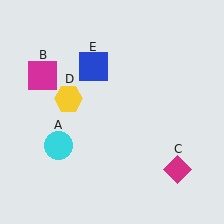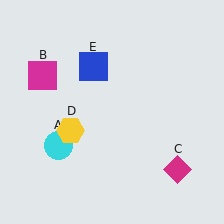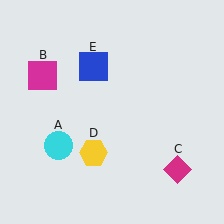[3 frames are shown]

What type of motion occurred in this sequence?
The yellow hexagon (object D) rotated counterclockwise around the center of the scene.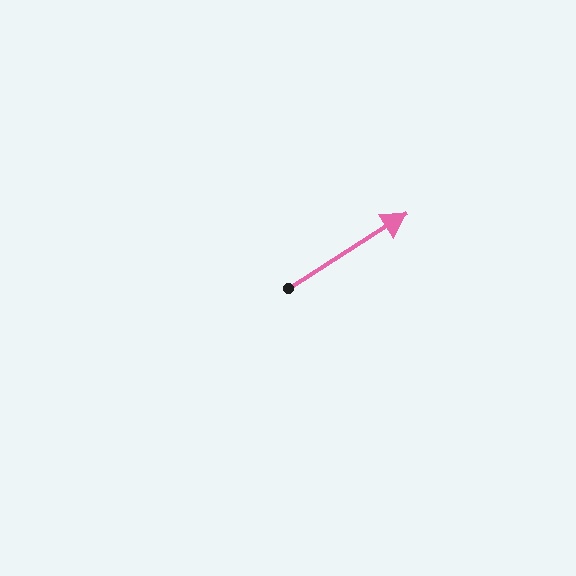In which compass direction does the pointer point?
Northeast.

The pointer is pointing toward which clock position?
Roughly 2 o'clock.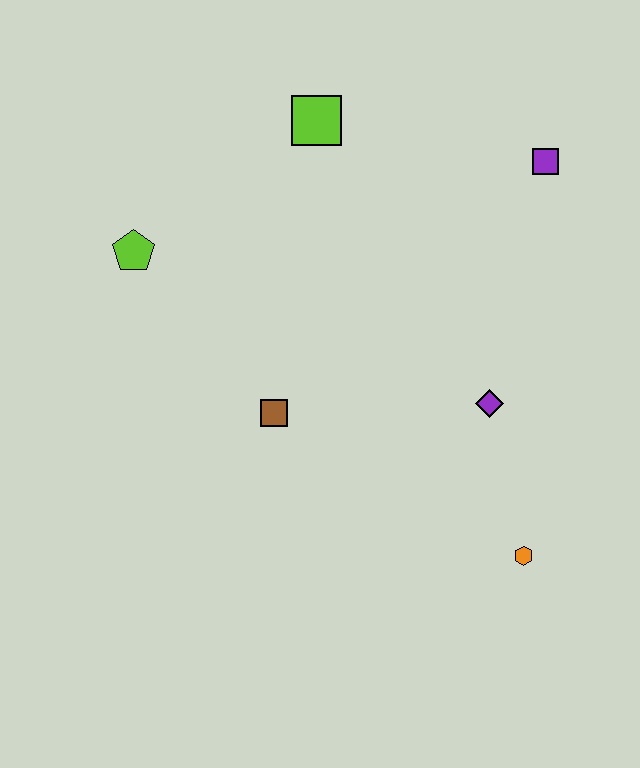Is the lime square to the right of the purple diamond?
No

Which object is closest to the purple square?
The lime square is closest to the purple square.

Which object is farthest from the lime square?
The orange hexagon is farthest from the lime square.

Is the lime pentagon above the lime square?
No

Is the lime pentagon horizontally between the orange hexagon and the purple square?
No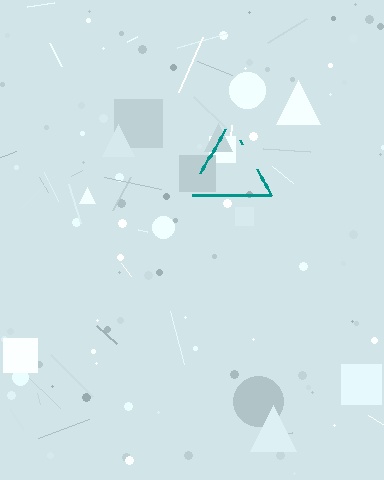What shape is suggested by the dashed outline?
The dashed outline suggests a triangle.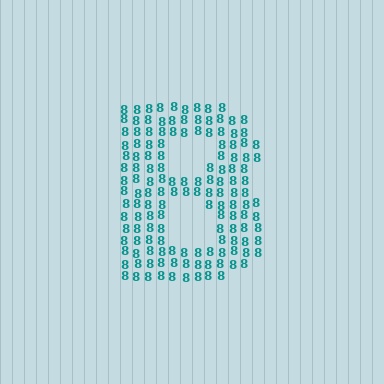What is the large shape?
The large shape is the letter B.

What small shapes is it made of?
It is made of small digit 8's.